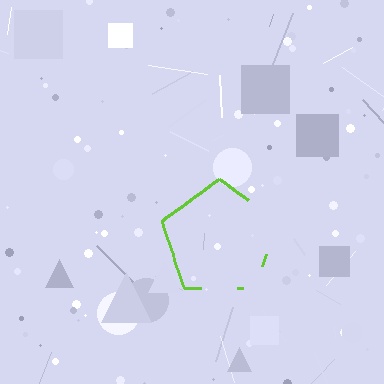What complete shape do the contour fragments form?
The contour fragments form a pentagon.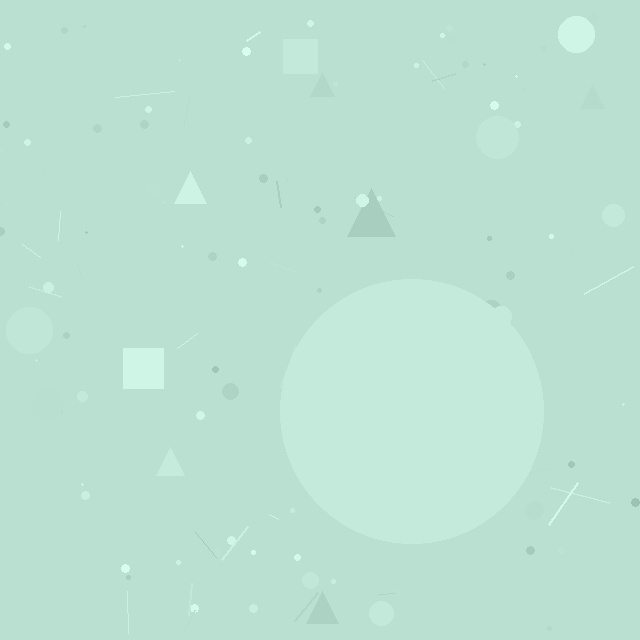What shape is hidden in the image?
A circle is hidden in the image.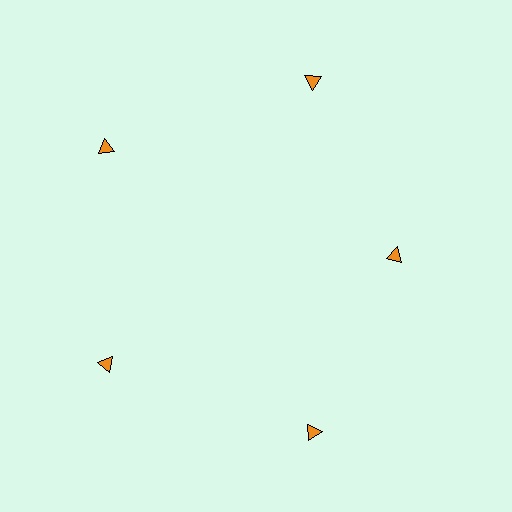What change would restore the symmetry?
The symmetry would be restored by moving it outward, back onto the ring so that all 5 triangles sit at equal angles and equal distance from the center.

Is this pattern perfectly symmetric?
No. The 5 orange triangles are arranged in a ring, but one element near the 3 o'clock position is pulled inward toward the center, breaking the 5-fold rotational symmetry.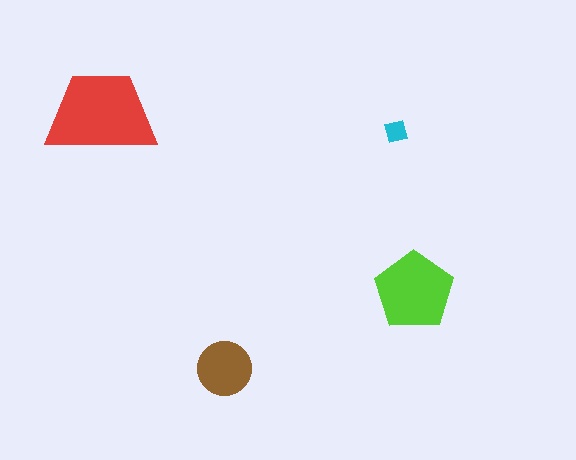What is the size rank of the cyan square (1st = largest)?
4th.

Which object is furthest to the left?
The red trapezoid is leftmost.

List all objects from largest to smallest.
The red trapezoid, the lime pentagon, the brown circle, the cyan square.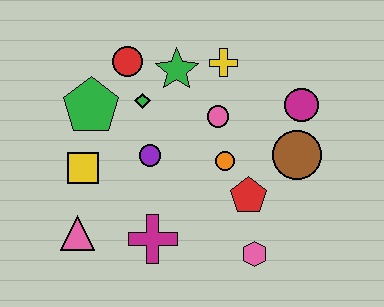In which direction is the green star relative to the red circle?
The green star is to the right of the red circle.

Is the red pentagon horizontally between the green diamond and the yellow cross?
No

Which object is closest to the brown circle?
The magenta circle is closest to the brown circle.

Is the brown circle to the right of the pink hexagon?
Yes